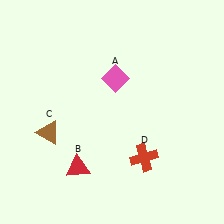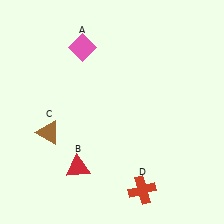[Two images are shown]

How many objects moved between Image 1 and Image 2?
2 objects moved between the two images.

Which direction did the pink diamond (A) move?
The pink diamond (A) moved left.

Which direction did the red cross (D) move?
The red cross (D) moved down.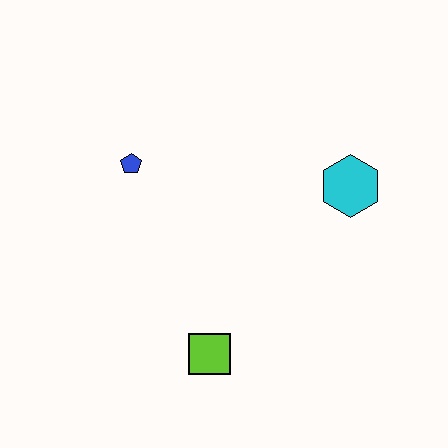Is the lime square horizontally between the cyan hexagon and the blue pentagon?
Yes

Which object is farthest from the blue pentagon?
The cyan hexagon is farthest from the blue pentagon.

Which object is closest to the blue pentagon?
The lime square is closest to the blue pentagon.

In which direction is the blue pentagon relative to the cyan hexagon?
The blue pentagon is to the left of the cyan hexagon.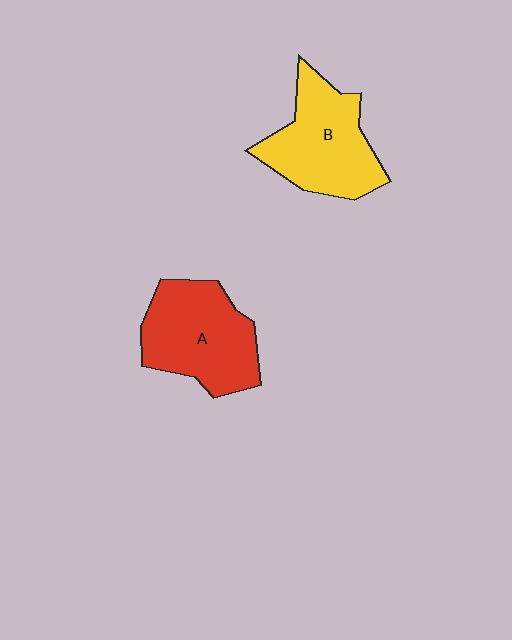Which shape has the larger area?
Shape A (red).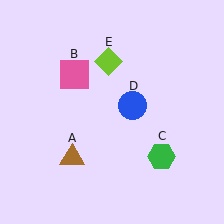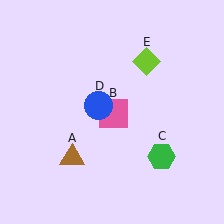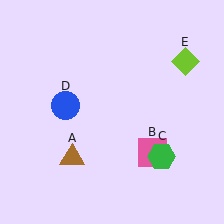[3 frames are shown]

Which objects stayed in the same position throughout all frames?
Brown triangle (object A) and green hexagon (object C) remained stationary.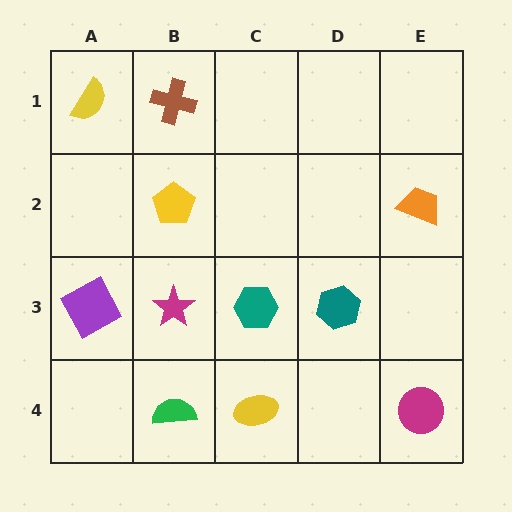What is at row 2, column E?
An orange trapezoid.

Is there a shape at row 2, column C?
No, that cell is empty.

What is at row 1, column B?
A brown cross.